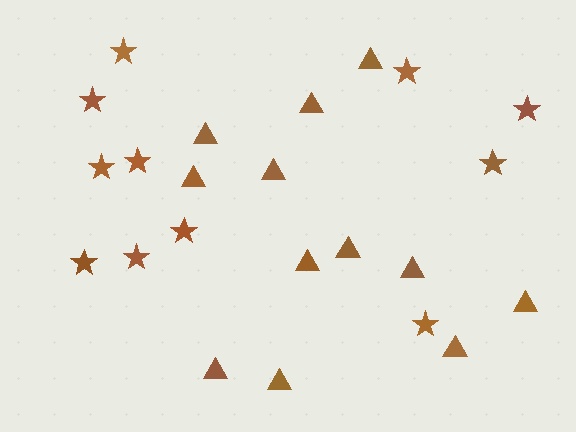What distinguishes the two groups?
There are 2 groups: one group of stars (11) and one group of triangles (12).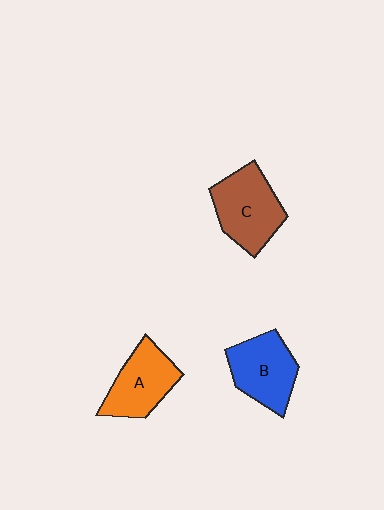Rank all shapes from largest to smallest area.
From largest to smallest: C (brown), B (blue), A (orange).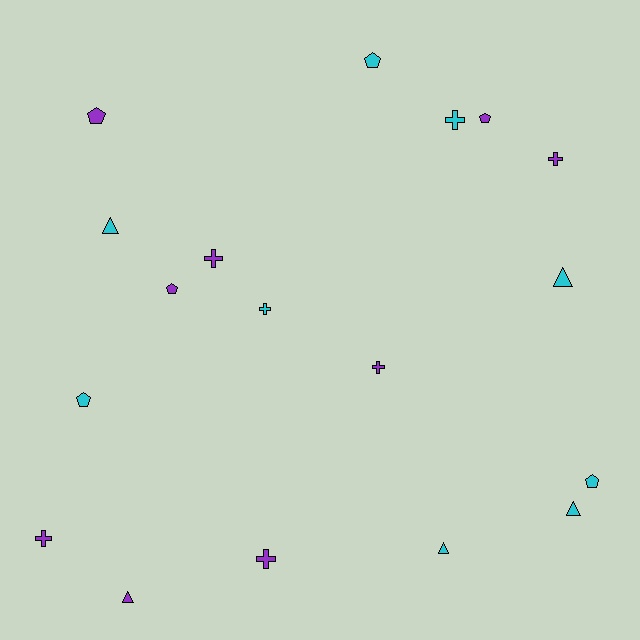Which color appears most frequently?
Cyan, with 9 objects.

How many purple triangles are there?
There is 1 purple triangle.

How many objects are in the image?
There are 18 objects.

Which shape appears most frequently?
Cross, with 7 objects.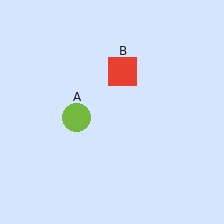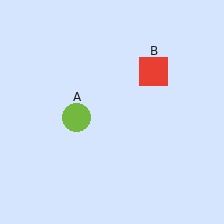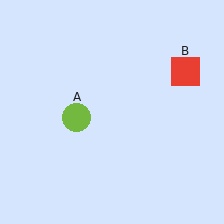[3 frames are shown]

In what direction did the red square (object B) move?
The red square (object B) moved right.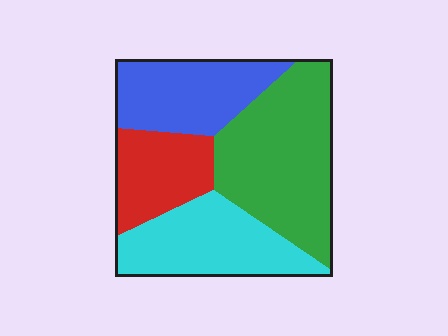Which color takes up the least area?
Red, at roughly 15%.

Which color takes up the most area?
Green, at roughly 35%.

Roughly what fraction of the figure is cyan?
Cyan covers around 25% of the figure.